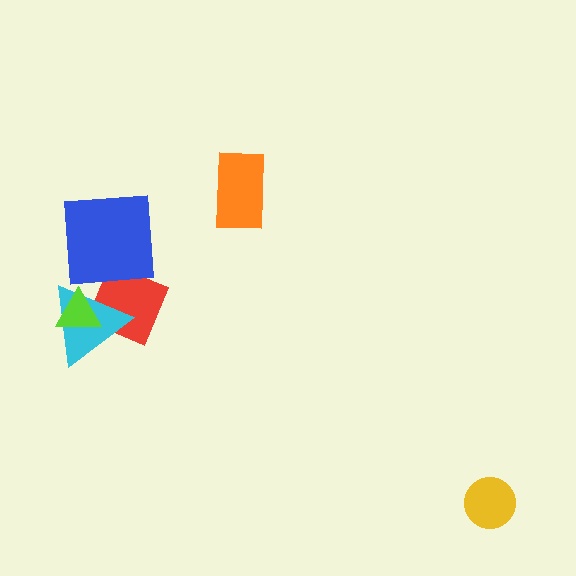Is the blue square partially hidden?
No, no other shape covers it.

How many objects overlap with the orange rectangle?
0 objects overlap with the orange rectangle.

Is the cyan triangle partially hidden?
Yes, it is partially covered by another shape.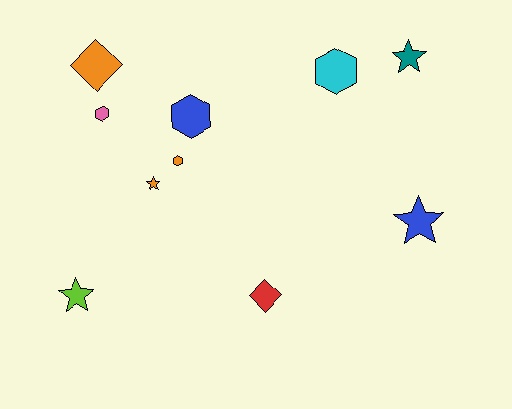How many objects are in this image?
There are 10 objects.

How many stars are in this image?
There are 4 stars.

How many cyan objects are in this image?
There is 1 cyan object.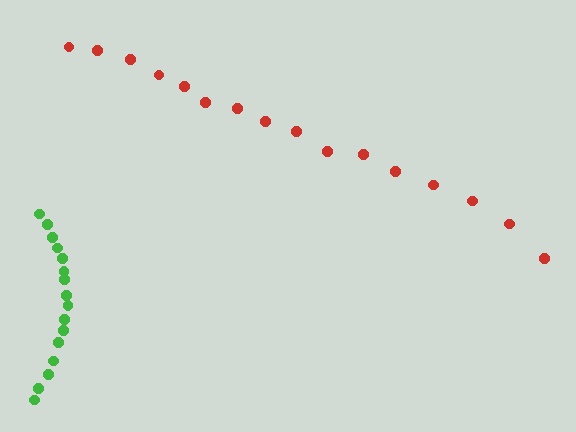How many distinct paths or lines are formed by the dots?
There are 2 distinct paths.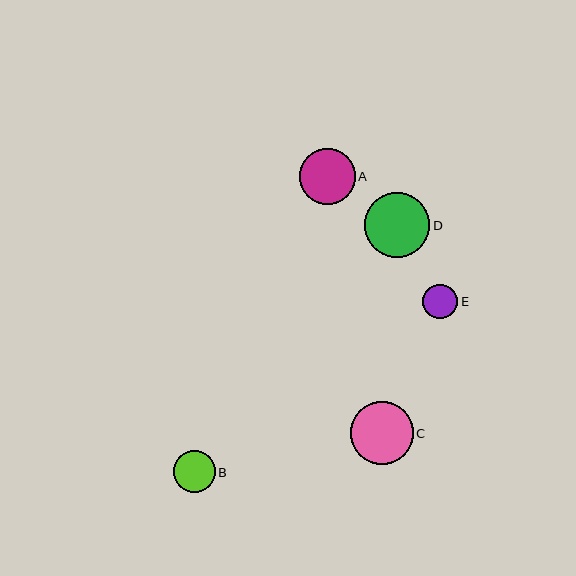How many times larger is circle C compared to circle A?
Circle C is approximately 1.1 times the size of circle A.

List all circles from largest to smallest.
From largest to smallest: D, C, A, B, E.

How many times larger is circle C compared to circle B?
Circle C is approximately 1.5 times the size of circle B.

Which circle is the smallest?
Circle E is the smallest with a size of approximately 35 pixels.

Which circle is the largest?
Circle D is the largest with a size of approximately 66 pixels.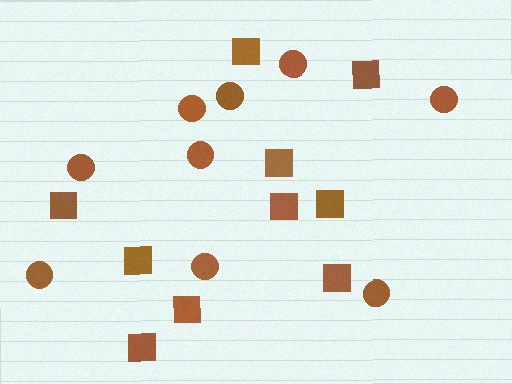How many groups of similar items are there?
There are 2 groups: one group of circles (9) and one group of squares (10).